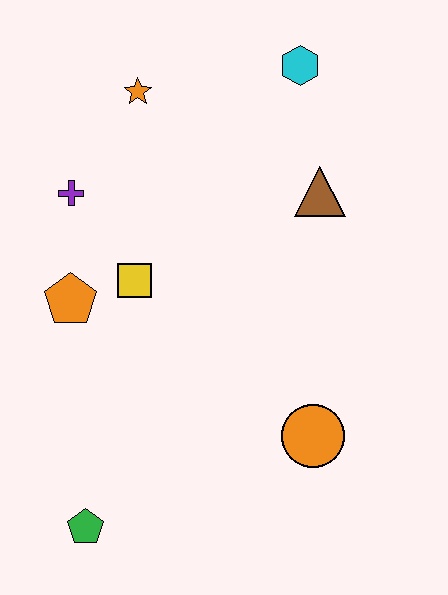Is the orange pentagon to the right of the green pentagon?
No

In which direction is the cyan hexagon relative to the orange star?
The cyan hexagon is to the right of the orange star.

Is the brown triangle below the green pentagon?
No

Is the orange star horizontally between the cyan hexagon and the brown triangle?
No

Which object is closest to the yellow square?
The orange pentagon is closest to the yellow square.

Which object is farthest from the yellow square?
The cyan hexagon is farthest from the yellow square.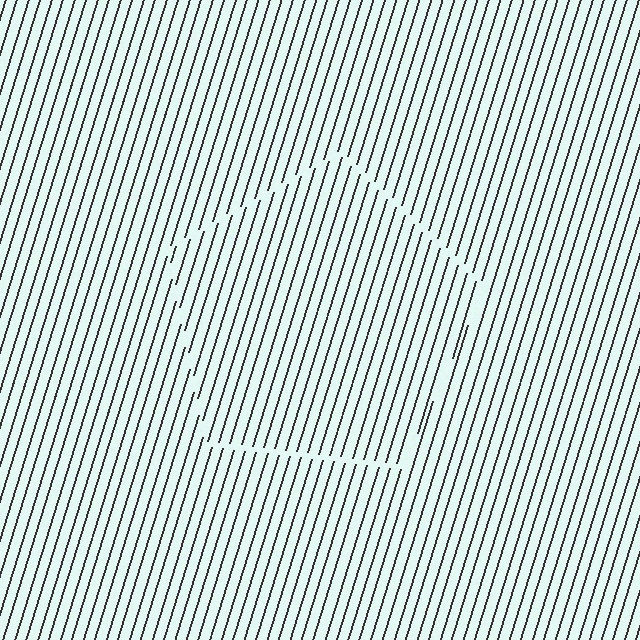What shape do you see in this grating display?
An illusory pentagon. The interior of the shape contains the same grating, shifted by half a period — the contour is defined by the phase discontinuity where line-ends from the inner and outer gratings abut.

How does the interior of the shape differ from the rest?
The interior of the shape contains the same grating, shifted by half a period — the contour is defined by the phase discontinuity where line-ends from the inner and outer gratings abut.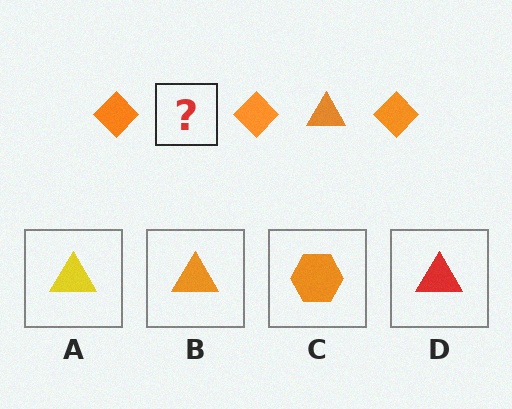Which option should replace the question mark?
Option B.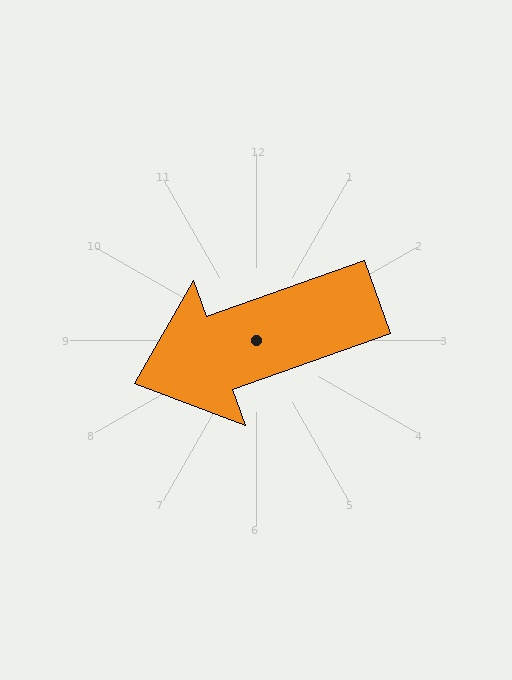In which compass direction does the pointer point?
West.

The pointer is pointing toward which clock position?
Roughly 8 o'clock.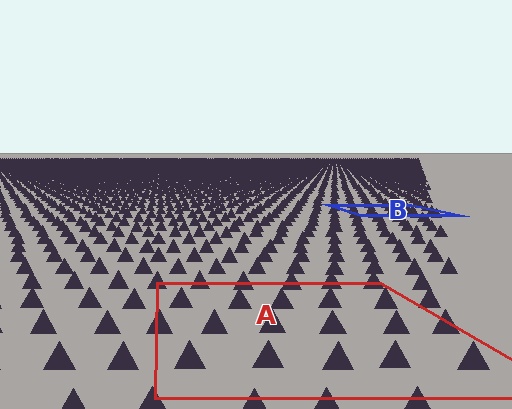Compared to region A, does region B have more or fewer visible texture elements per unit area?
Region B has more texture elements per unit area — they are packed more densely because it is farther away.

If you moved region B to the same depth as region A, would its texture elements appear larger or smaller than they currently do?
They would appear larger. At a closer depth, the same texture elements are projected at a bigger on-screen size.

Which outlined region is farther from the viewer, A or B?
Region B is farther from the viewer — the texture elements inside it appear smaller and more densely packed.